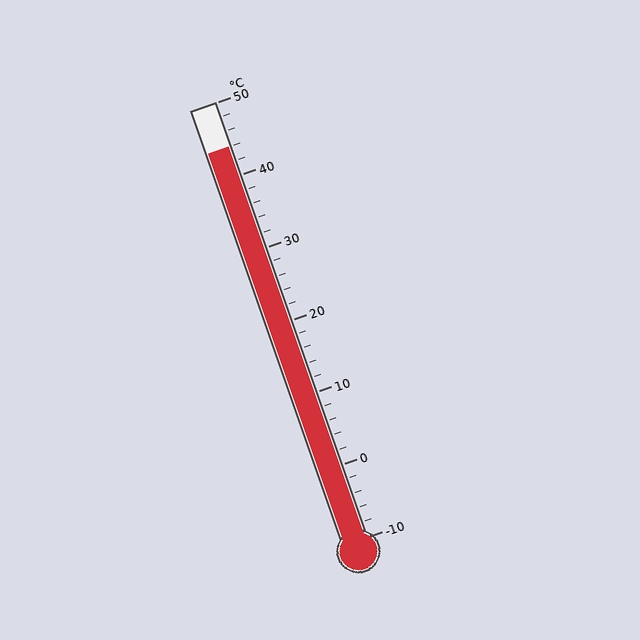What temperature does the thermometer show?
The thermometer shows approximately 44°C.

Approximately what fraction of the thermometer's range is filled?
The thermometer is filled to approximately 90% of its range.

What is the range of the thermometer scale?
The thermometer scale ranges from -10°C to 50°C.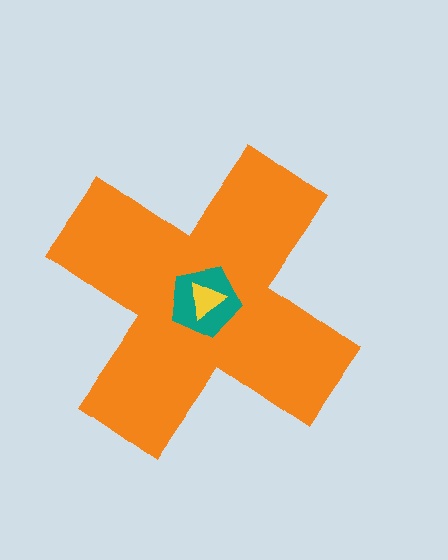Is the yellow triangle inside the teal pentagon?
Yes.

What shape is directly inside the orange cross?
The teal pentagon.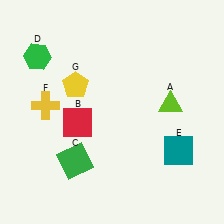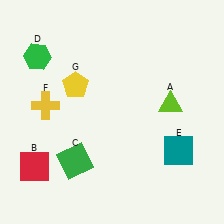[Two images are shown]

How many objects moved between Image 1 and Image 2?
1 object moved between the two images.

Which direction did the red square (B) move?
The red square (B) moved down.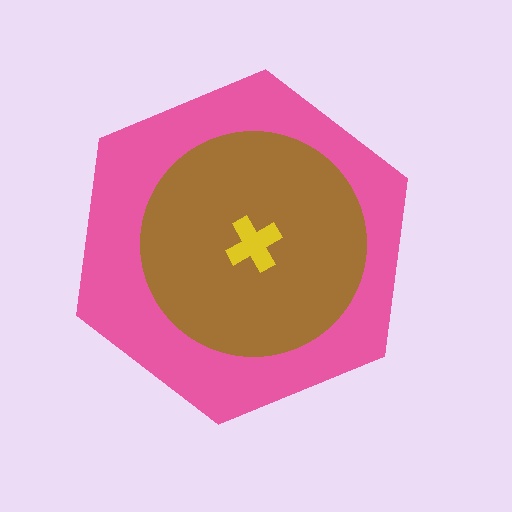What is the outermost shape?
The pink hexagon.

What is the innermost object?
The yellow cross.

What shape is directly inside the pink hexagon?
The brown circle.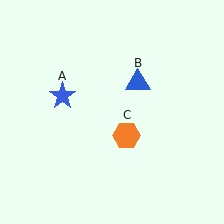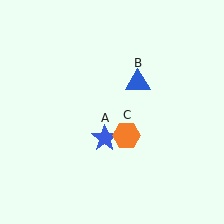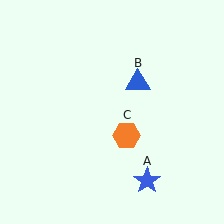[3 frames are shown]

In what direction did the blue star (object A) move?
The blue star (object A) moved down and to the right.